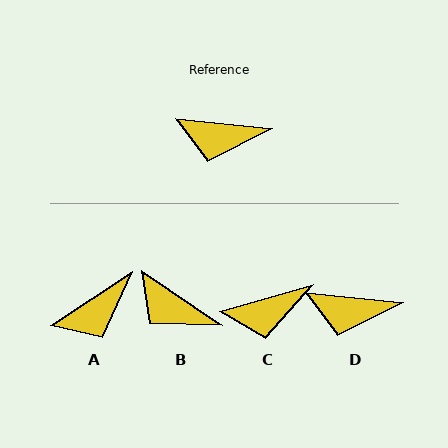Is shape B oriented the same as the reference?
No, it is off by about 28 degrees.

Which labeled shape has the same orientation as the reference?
D.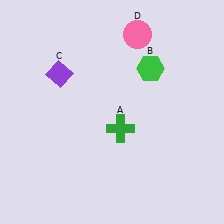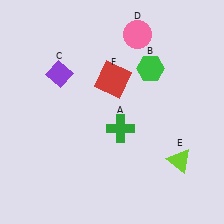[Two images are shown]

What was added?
A lime triangle (E), a red square (F) were added in Image 2.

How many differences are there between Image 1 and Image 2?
There are 2 differences between the two images.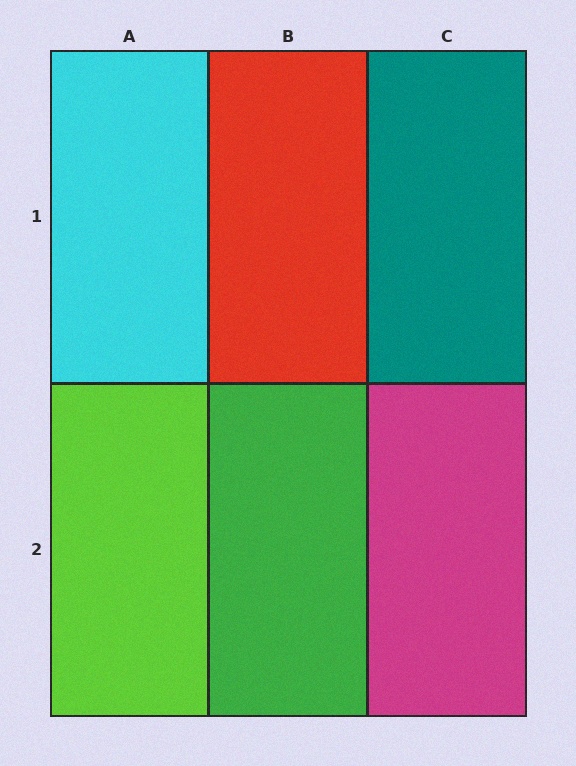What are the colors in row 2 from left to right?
Lime, green, magenta.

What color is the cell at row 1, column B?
Red.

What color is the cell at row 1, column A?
Cyan.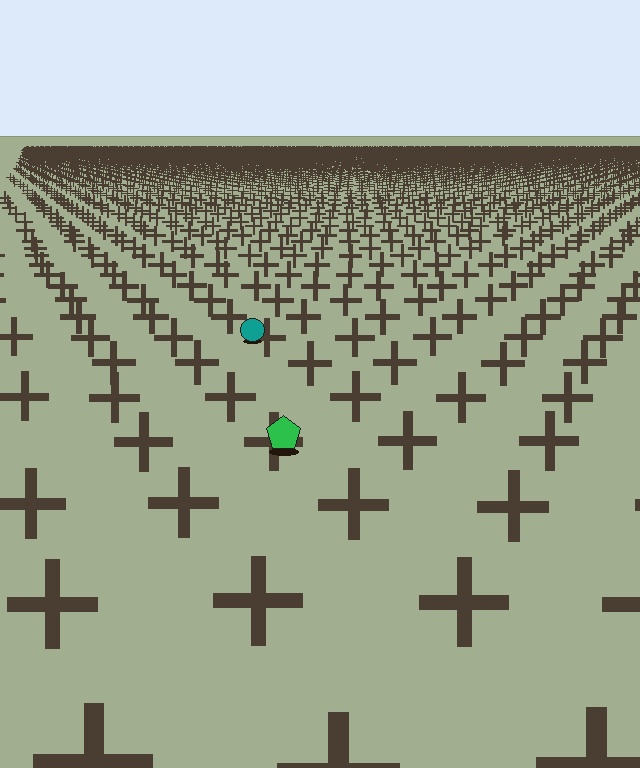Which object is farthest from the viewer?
The teal circle is farthest from the viewer. It appears smaller and the ground texture around it is denser.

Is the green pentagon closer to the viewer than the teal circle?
Yes. The green pentagon is closer — you can tell from the texture gradient: the ground texture is coarser near it.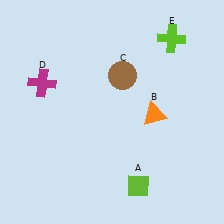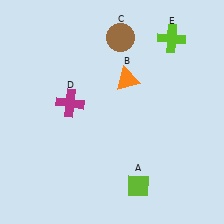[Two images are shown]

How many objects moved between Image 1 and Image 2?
3 objects moved between the two images.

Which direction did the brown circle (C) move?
The brown circle (C) moved up.